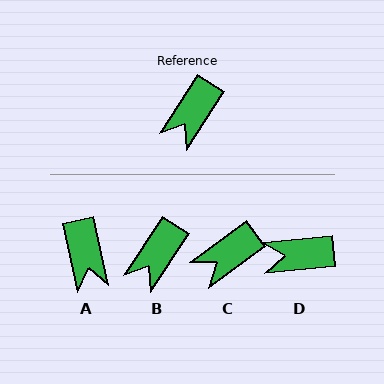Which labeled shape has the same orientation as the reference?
B.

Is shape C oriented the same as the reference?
No, it is off by about 21 degrees.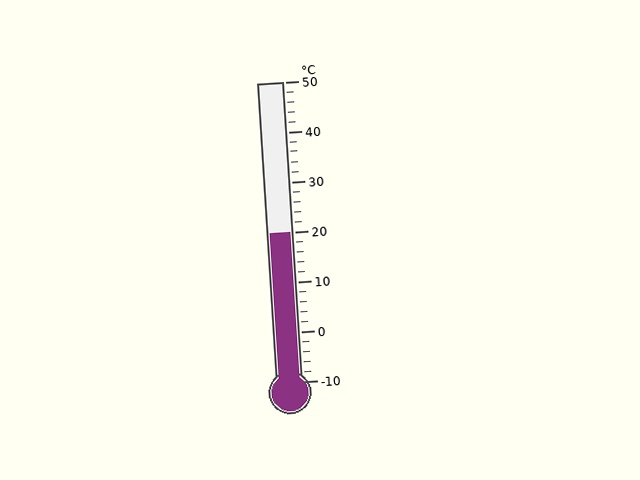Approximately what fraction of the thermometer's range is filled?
The thermometer is filled to approximately 50% of its range.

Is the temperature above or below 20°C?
The temperature is at 20°C.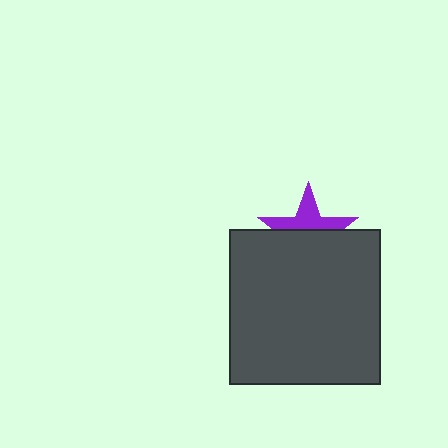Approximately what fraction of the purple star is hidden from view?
Roughly 56% of the purple star is hidden behind the dark gray rectangle.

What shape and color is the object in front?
The object in front is a dark gray rectangle.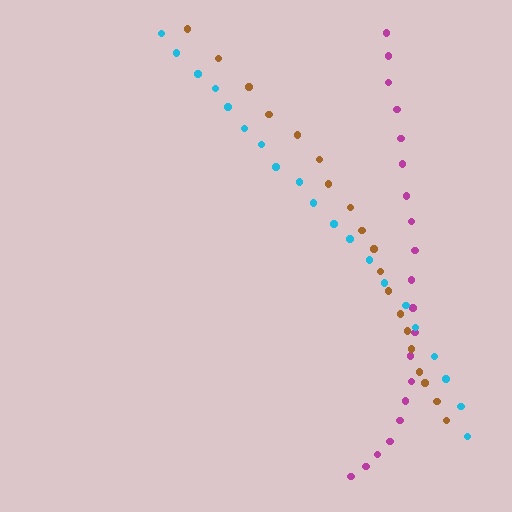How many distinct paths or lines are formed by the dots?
There are 3 distinct paths.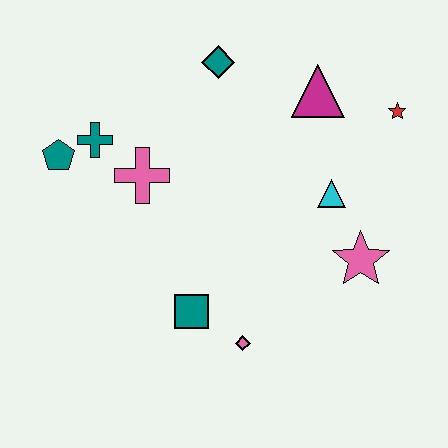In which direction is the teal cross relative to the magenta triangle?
The teal cross is to the left of the magenta triangle.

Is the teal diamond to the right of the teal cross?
Yes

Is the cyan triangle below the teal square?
No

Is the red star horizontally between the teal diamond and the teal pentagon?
No